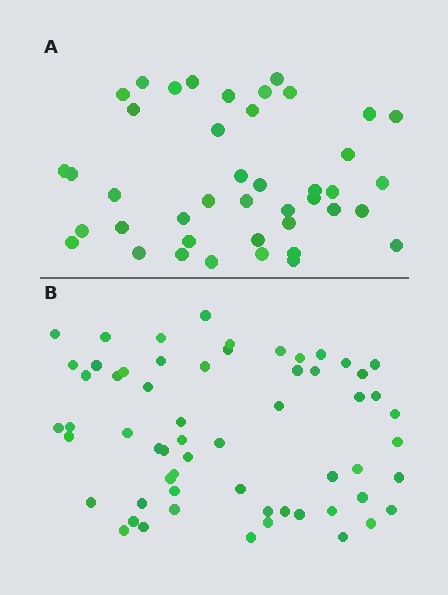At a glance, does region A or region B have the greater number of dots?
Region B (the bottom region) has more dots.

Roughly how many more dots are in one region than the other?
Region B has approximately 20 more dots than region A.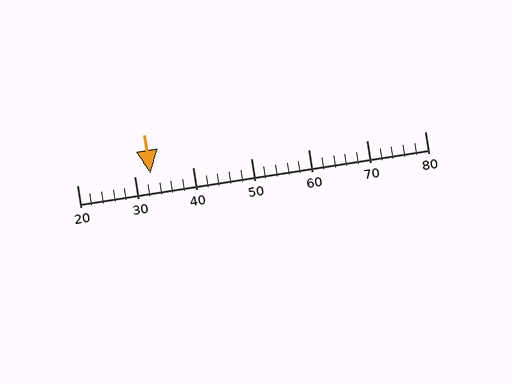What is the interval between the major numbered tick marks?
The major tick marks are spaced 10 units apart.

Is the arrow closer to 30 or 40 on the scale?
The arrow is closer to 30.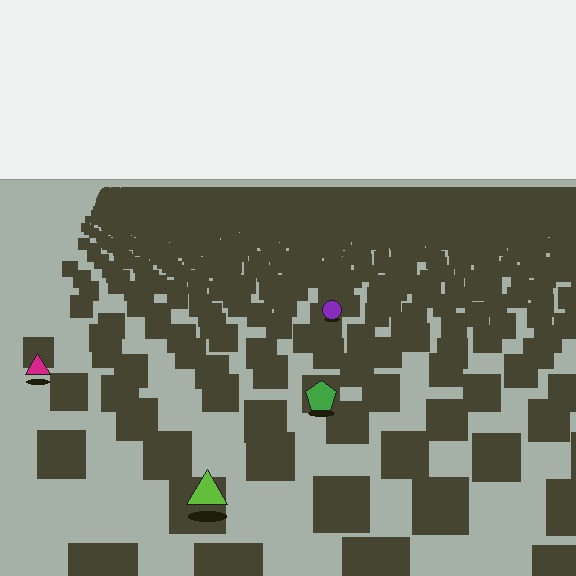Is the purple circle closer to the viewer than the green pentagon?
No. The green pentagon is closer — you can tell from the texture gradient: the ground texture is coarser near it.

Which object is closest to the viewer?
The lime triangle is closest. The texture marks near it are larger and more spread out.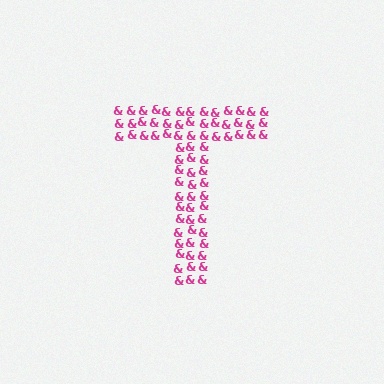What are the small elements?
The small elements are ampersands.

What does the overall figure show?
The overall figure shows the letter T.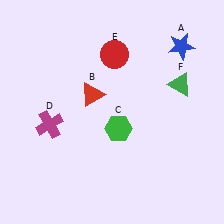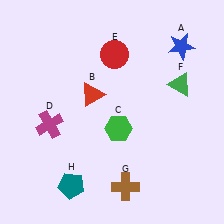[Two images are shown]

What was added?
A brown cross (G), a teal pentagon (H) were added in Image 2.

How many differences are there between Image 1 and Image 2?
There are 2 differences between the two images.